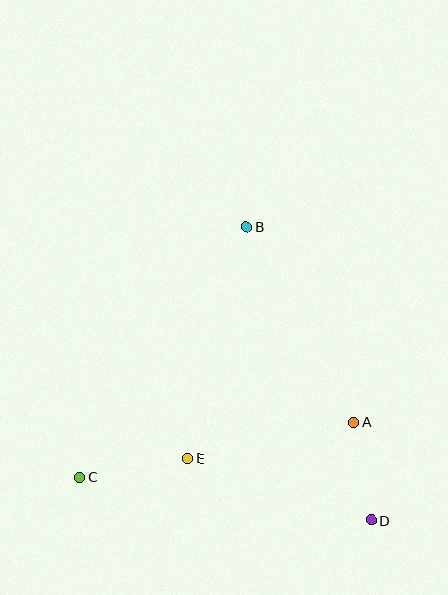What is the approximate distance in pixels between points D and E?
The distance between D and E is approximately 194 pixels.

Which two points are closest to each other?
Points A and D are closest to each other.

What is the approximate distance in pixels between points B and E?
The distance between B and E is approximately 239 pixels.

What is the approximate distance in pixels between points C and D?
The distance between C and D is approximately 295 pixels.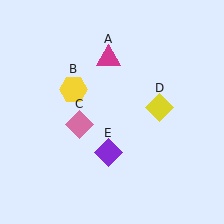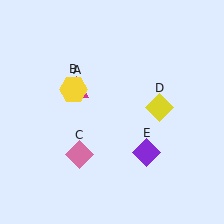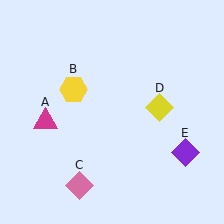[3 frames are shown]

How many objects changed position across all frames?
3 objects changed position: magenta triangle (object A), pink diamond (object C), purple diamond (object E).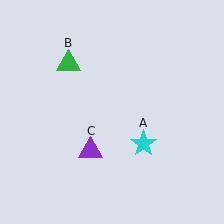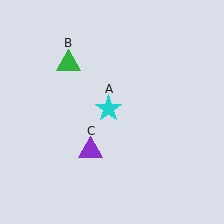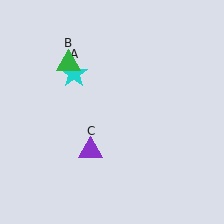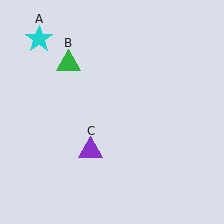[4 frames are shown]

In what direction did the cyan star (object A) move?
The cyan star (object A) moved up and to the left.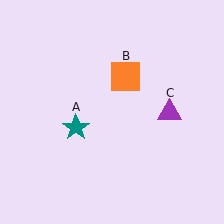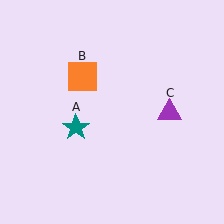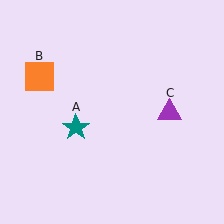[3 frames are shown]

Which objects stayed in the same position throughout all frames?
Teal star (object A) and purple triangle (object C) remained stationary.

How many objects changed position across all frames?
1 object changed position: orange square (object B).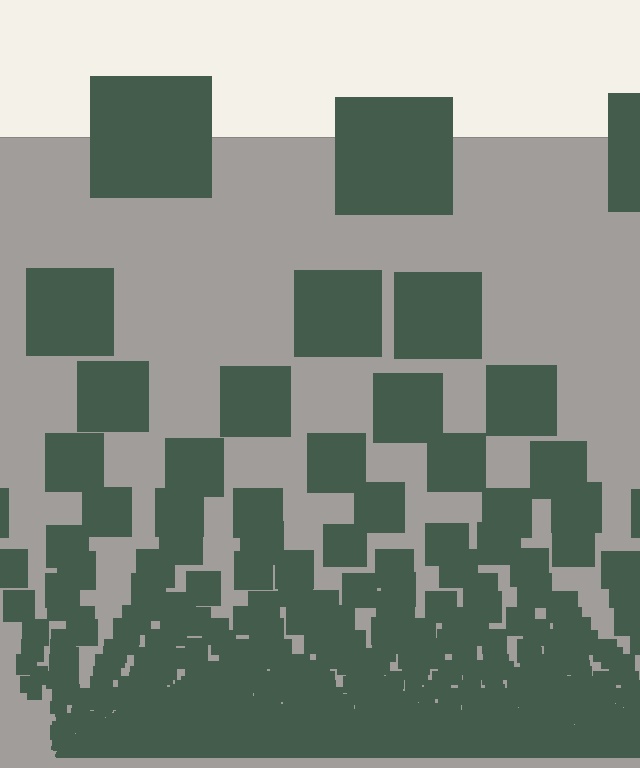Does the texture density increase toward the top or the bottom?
Density increases toward the bottom.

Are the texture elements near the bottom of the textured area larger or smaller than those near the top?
Smaller. The gradient is inverted — elements near the bottom are smaller and denser.